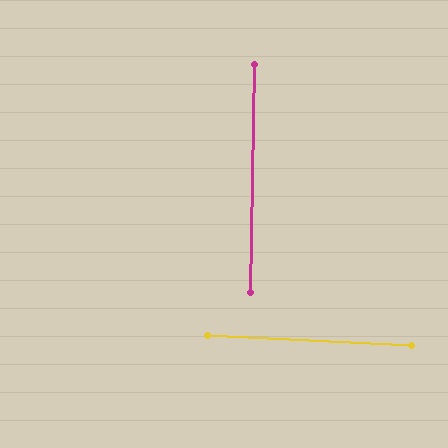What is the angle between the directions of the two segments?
Approximately 88 degrees.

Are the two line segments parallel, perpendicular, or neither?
Perpendicular — they meet at approximately 88°.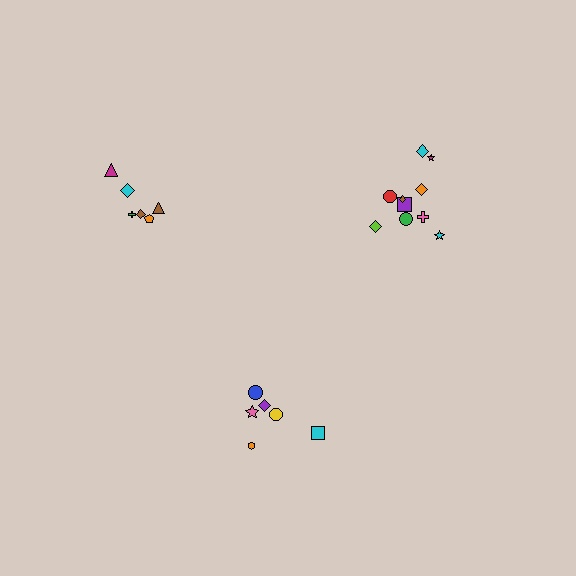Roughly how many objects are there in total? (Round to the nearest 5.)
Roughly 20 objects in total.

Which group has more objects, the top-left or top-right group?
The top-right group.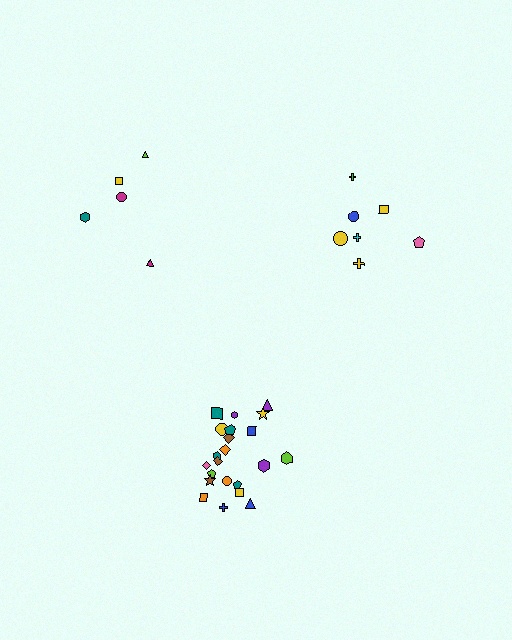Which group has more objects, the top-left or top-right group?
The top-right group.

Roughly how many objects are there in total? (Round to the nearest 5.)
Roughly 35 objects in total.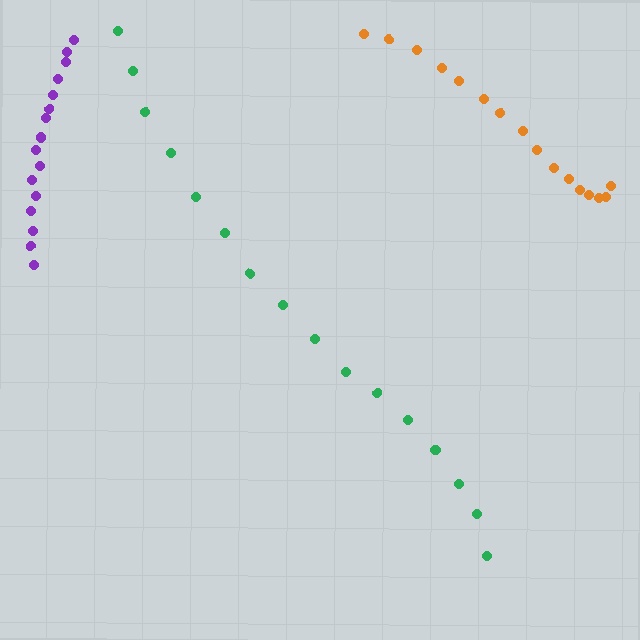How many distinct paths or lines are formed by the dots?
There are 3 distinct paths.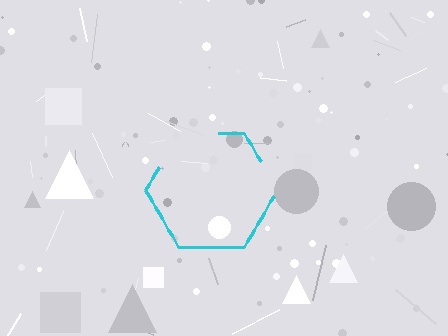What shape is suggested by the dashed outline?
The dashed outline suggests a hexagon.